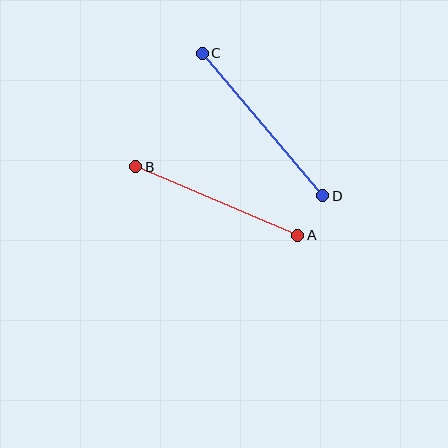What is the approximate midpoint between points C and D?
The midpoint is at approximately (262, 124) pixels.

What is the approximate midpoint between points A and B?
The midpoint is at approximately (217, 201) pixels.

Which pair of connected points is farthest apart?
Points C and D are farthest apart.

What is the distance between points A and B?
The distance is approximately 176 pixels.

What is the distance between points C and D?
The distance is approximately 187 pixels.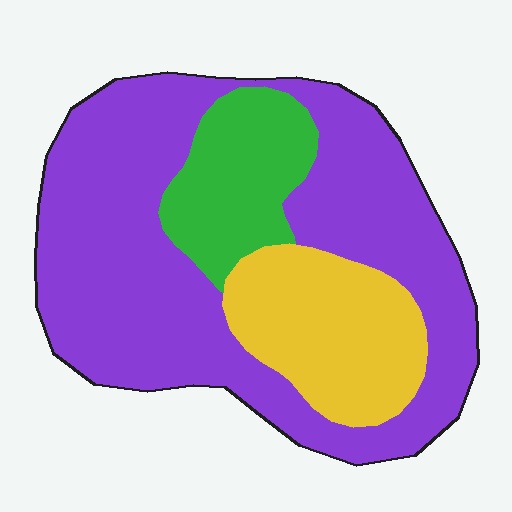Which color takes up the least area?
Green, at roughly 15%.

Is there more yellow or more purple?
Purple.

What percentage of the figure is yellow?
Yellow takes up about one fifth (1/5) of the figure.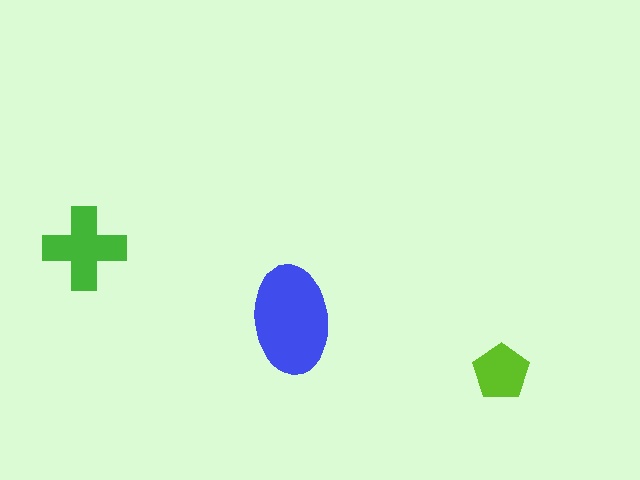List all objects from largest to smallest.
The blue ellipse, the green cross, the lime pentagon.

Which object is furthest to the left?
The green cross is leftmost.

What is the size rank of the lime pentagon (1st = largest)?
3rd.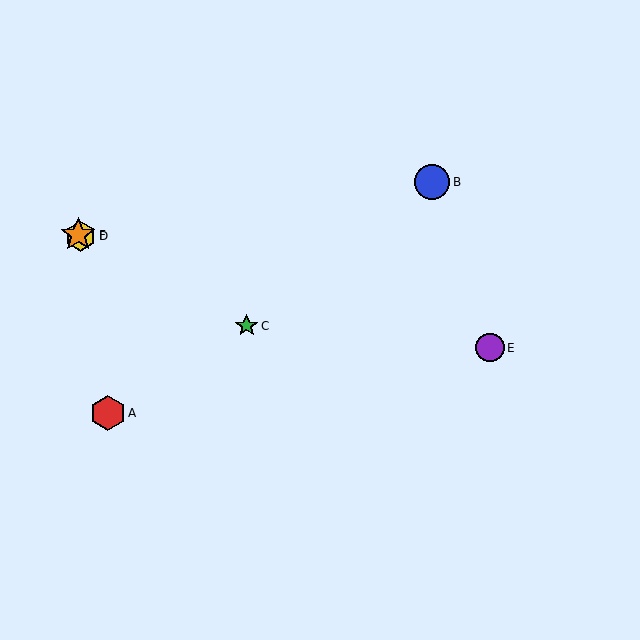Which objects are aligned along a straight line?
Objects C, D, F are aligned along a straight line.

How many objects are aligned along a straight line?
3 objects (C, D, F) are aligned along a straight line.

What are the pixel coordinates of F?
Object F is at (78, 235).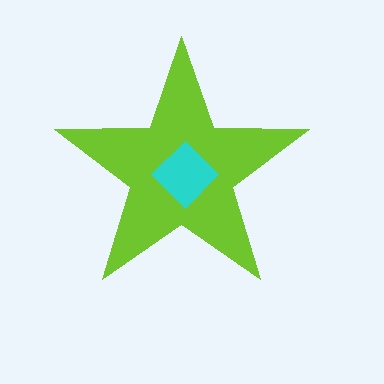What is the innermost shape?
The cyan diamond.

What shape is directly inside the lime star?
The cyan diamond.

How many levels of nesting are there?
2.